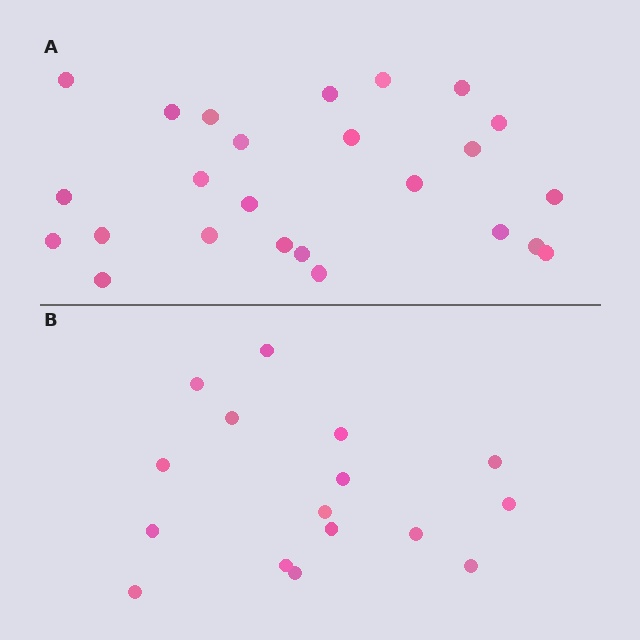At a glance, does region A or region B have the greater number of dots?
Region A (the top region) has more dots.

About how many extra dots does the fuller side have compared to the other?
Region A has roughly 8 or so more dots than region B.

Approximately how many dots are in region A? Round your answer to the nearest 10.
About 20 dots. (The exact count is 25, which rounds to 20.)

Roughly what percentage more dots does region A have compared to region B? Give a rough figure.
About 55% more.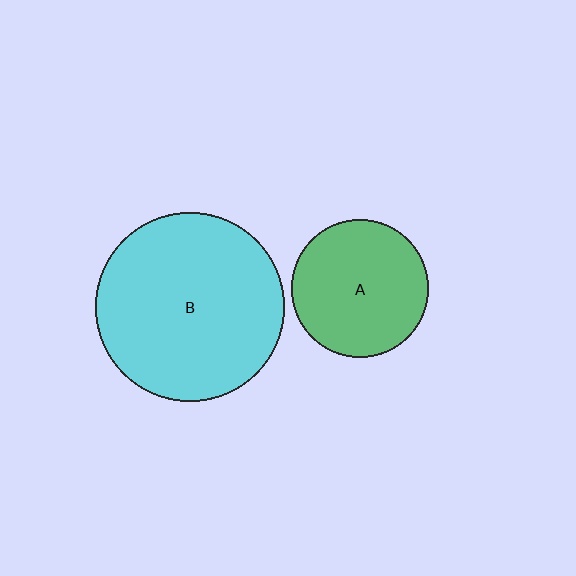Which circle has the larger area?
Circle B (cyan).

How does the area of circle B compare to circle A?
Approximately 1.9 times.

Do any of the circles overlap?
No, none of the circles overlap.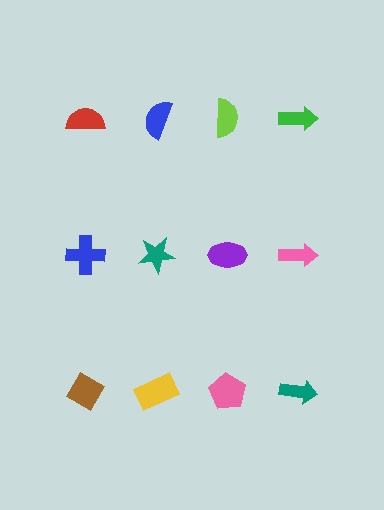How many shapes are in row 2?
4 shapes.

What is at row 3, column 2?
A yellow rectangle.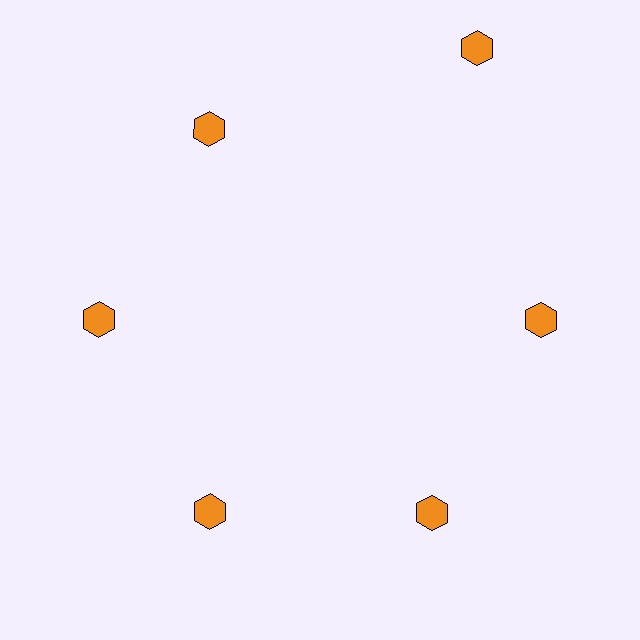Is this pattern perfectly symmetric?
No. The 6 orange hexagons are arranged in a ring, but one element near the 1 o'clock position is pushed outward from the center, breaking the 6-fold rotational symmetry.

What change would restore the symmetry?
The symmetry would be restored by moving it inward, back onto the ring so that all 6 hexagons sit at equal angles and equal distance from the center.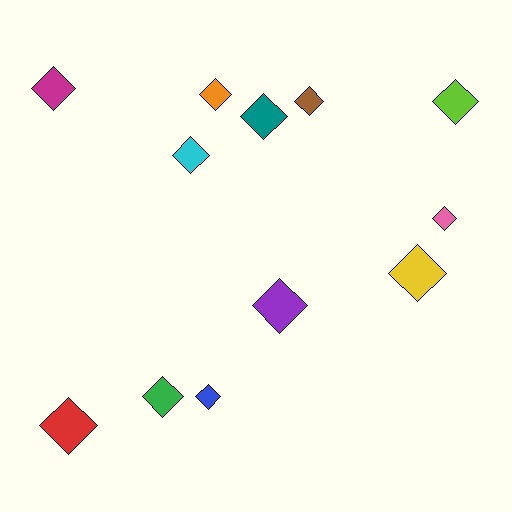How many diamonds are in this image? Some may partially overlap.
There are 12 diamonds.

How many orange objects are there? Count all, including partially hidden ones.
There is 1 orange object.